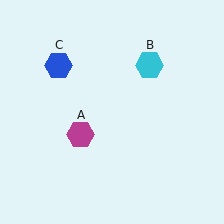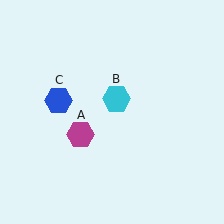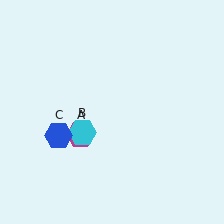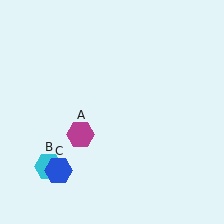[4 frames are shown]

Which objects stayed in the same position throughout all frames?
Magenta hexagon (object A) remained stationary.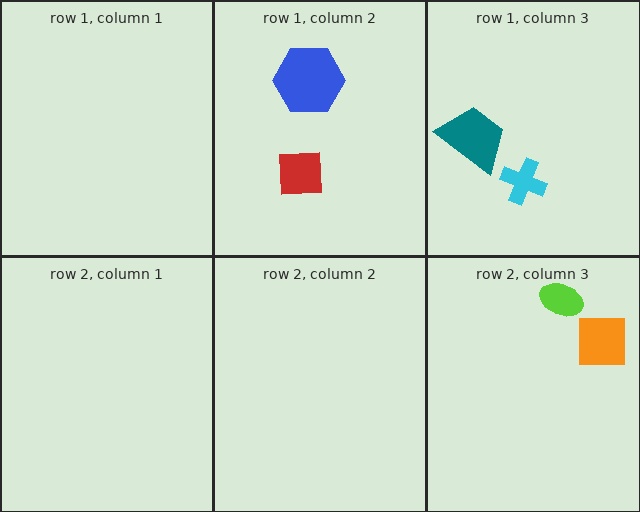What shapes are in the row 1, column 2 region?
The red square, the blue hexagon.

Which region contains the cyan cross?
The row 1, column 3 region.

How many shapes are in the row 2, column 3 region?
2.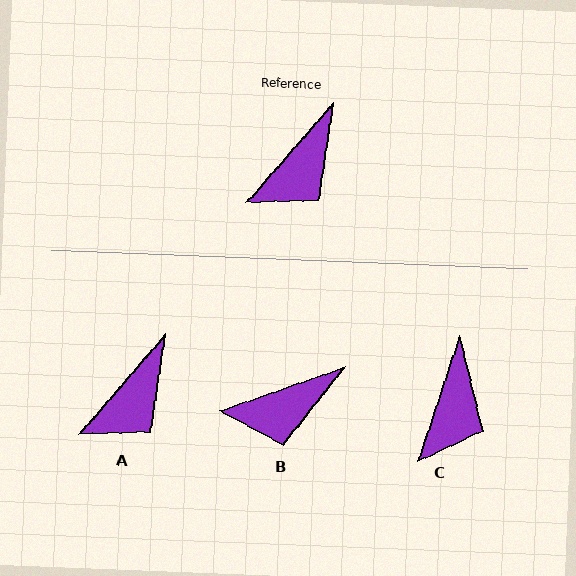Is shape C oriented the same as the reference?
No, it is off by about 22 degrees.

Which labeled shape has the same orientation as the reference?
A.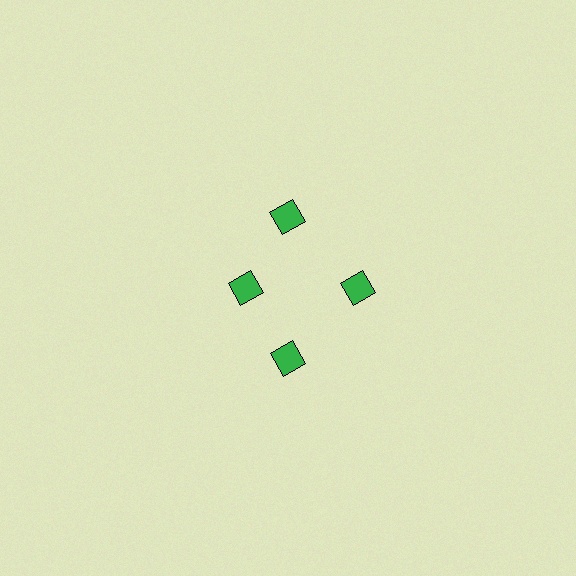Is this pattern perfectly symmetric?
No. The 4 green squares are arranged in a ring, but one element near the 9 o'clock position is pulled inward toward the center, breaking the 4-fold rotational symmetry.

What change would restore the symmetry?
The symmetry would be restored by moving it outward, back onto the ring so that all 4 squares sit at equal angles and equal distance from the center.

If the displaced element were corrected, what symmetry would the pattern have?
It would have 4-fold rotational symmetry — the pattern would map onto itself every 90 degrees.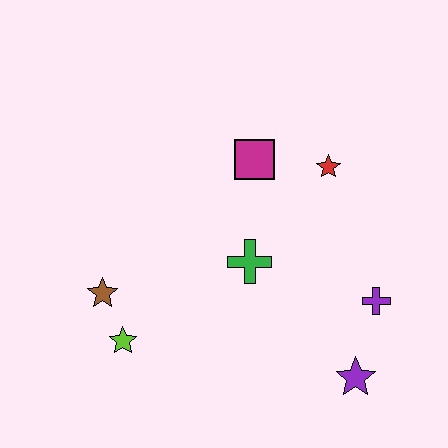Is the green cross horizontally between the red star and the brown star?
Yes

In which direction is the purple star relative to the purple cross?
The purple star is below the purple cross.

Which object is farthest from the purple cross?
The brown star is farthest from the purple cross.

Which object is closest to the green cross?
The magenta square is closest to the green cross.